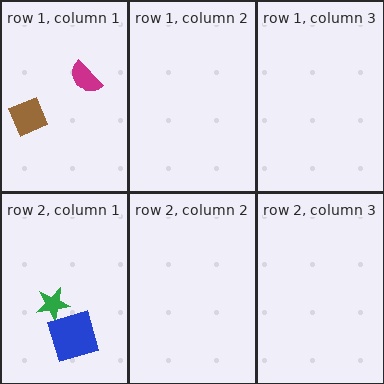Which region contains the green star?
The row 2, column 1 region.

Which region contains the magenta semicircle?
The row 1, column 1 region.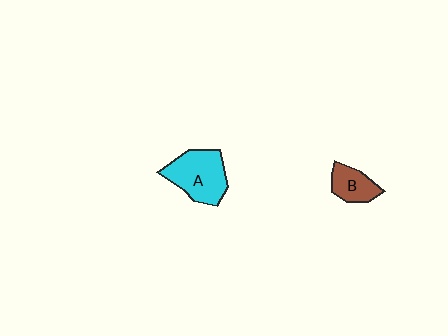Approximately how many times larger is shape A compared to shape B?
Approximately 1.8 times.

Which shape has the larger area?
Shape A (cyan).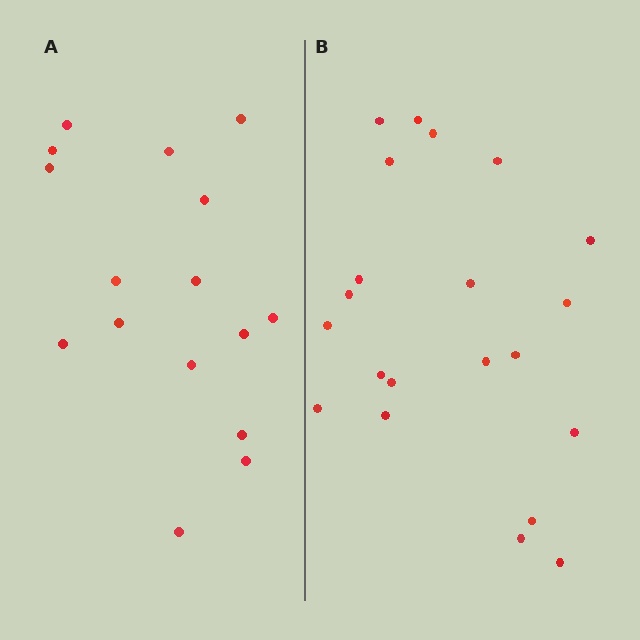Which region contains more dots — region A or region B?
Region B (the right region) has more dots.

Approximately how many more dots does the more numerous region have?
Region B has about 5 more dots than region A.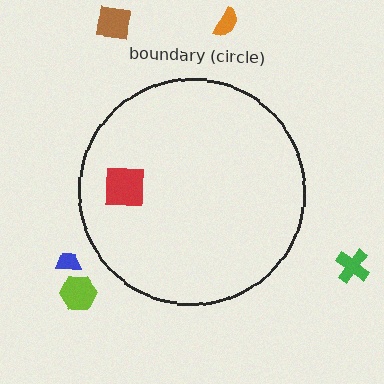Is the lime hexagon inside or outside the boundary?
Outside.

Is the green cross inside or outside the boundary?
Outside.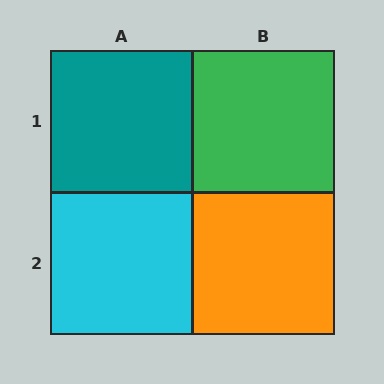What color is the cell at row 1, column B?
Green.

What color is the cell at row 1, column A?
Teal.